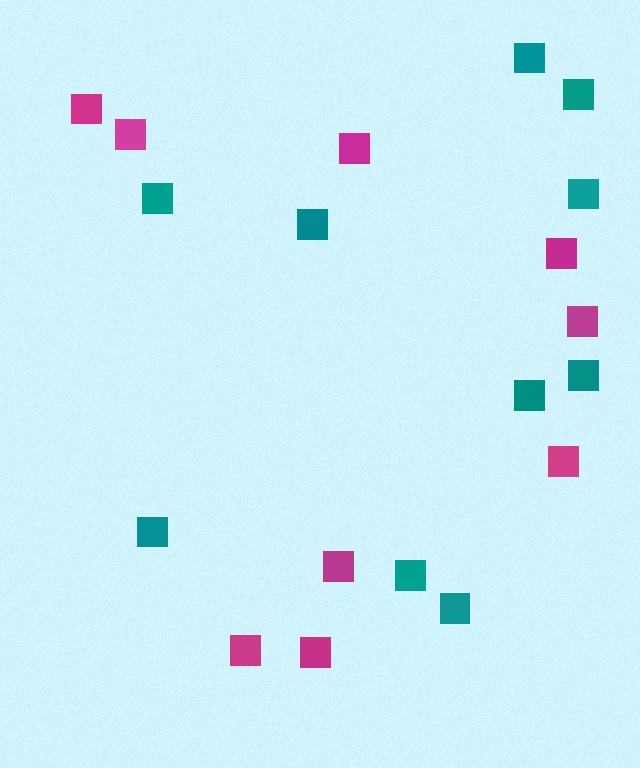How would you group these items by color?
There are 2 groups: one group of teal squares (10) and one group of magenta squares (9).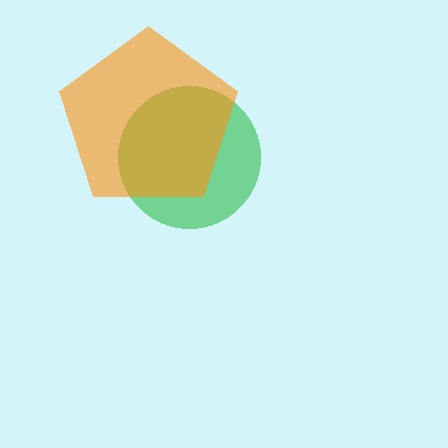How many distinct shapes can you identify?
There are 2 distinct shapes: a green circle, an orange pentagon.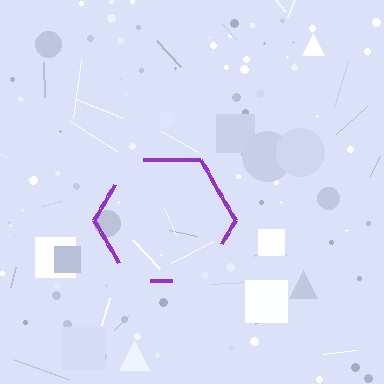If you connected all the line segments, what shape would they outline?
They would outline a hexagon.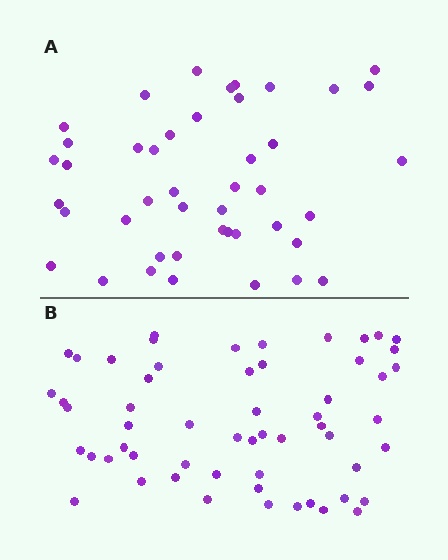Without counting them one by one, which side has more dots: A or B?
Region B (the bottom region) has more dots.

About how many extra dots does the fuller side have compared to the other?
Region B has approximately 15 more dots than region A.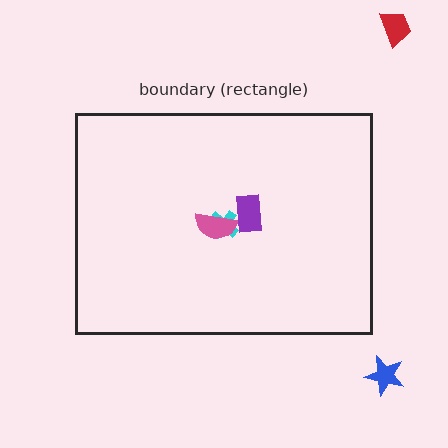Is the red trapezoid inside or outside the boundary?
Outside.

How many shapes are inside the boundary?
3 inside, 2 outside.